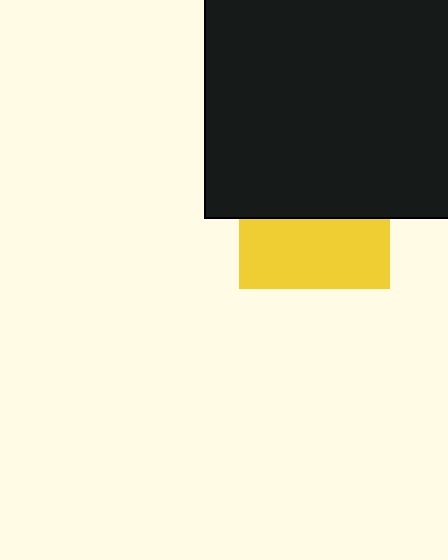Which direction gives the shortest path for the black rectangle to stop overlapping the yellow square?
Moving up gives the shortest separation.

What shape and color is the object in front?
The object in front is a black rectangle.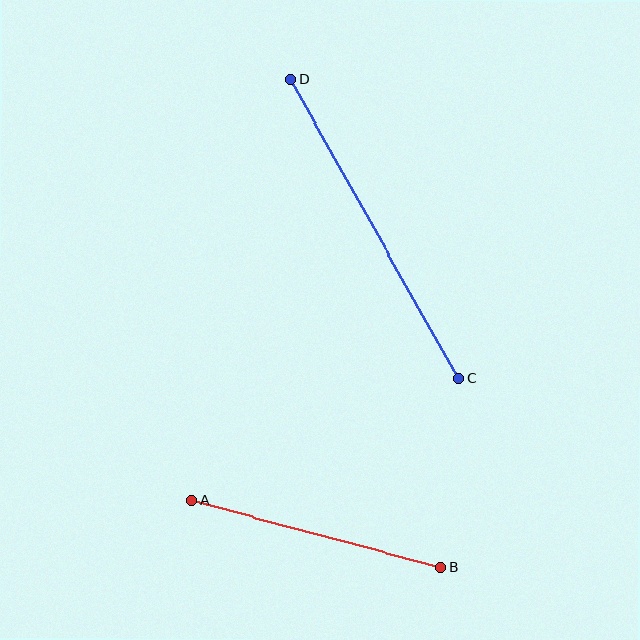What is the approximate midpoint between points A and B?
The midpoint is at approximately (316, 534) pixels.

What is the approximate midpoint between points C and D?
The midpoint is at approximately (374, 229) pixels.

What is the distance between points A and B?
The distance is approximately 258 pixels.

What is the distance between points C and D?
The distance is approximately 343 pixels.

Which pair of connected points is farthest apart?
Points C and D are farthest apart.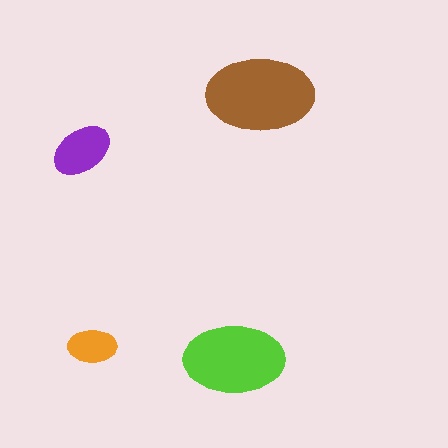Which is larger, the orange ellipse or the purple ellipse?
The purple one.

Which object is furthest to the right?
The brown ellipse is rightmost.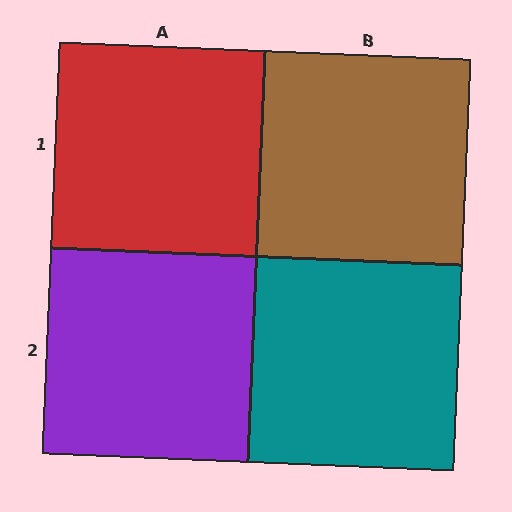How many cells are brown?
1 cell is brown.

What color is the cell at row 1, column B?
Brown.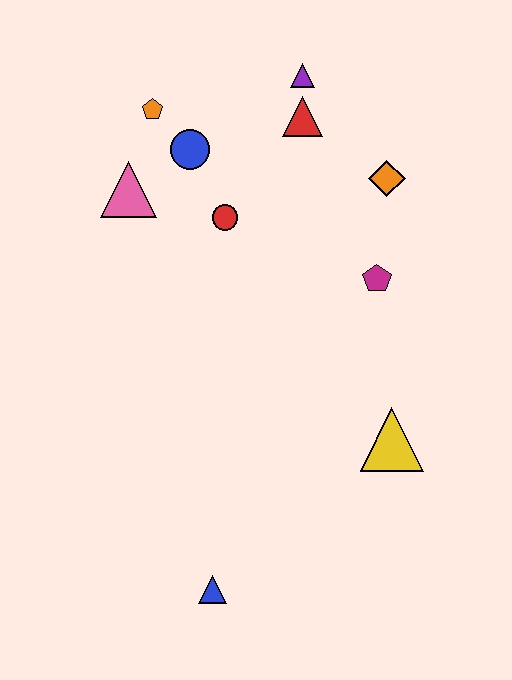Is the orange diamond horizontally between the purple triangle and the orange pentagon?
No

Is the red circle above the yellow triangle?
Yes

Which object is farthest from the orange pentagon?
The blue triangle is farthest from the orange pentagon.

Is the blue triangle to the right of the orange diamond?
No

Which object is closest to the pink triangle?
The blue circle is closest to the pink triangle.